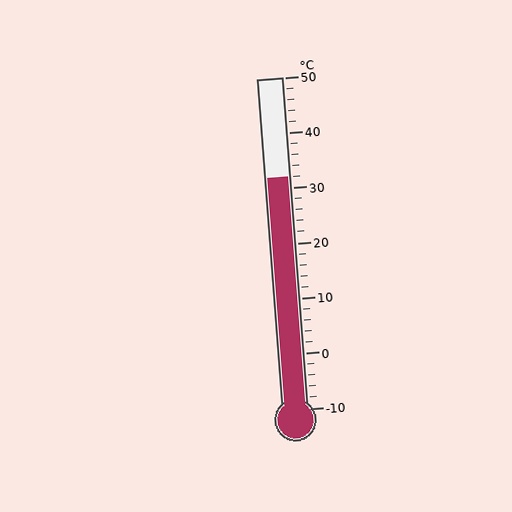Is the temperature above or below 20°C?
The temperature is above 20°C.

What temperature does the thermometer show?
The thermometer shows approximately 32°C.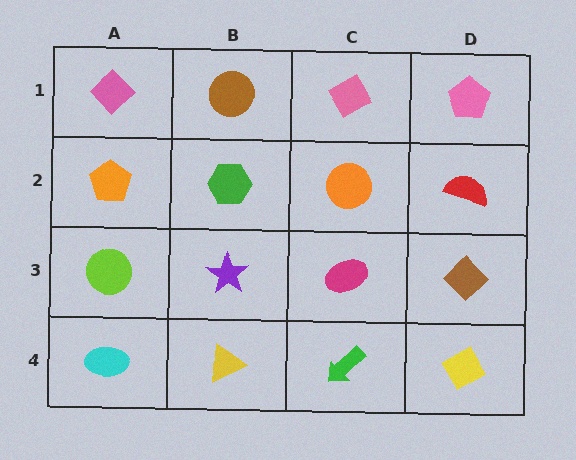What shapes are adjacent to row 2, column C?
A pink diamond (row 1, column C), a magenta ellipse (row 3, column C), a green hexagon (row 2, column B), a red semicircle (row 2, column D).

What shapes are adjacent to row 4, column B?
A purple star (row 3, column B), a cyan ellipse (row 4, column A), a green arrow (row 4, column C).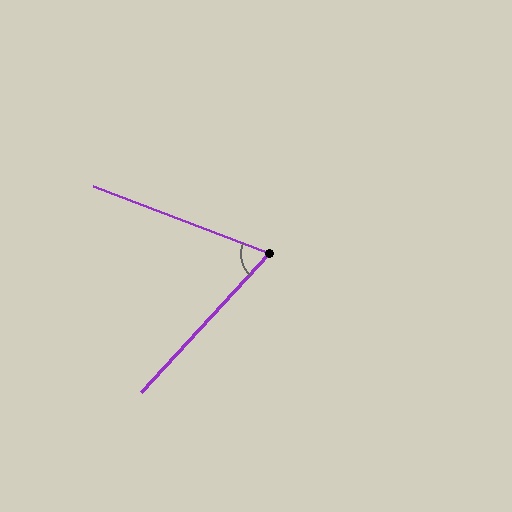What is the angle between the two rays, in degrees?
Approximately 68 degrees.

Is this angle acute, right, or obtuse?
It is acute.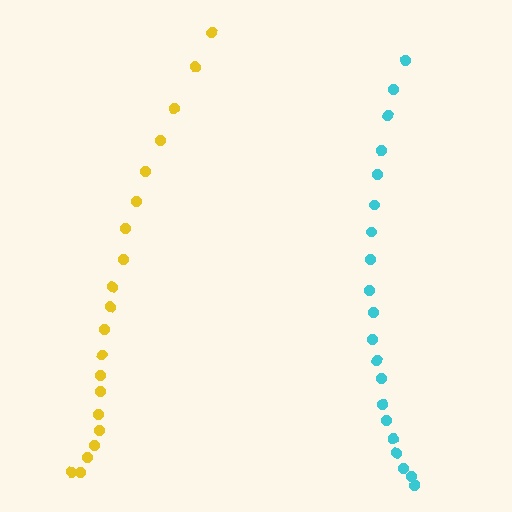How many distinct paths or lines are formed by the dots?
There are 2 distinct paths.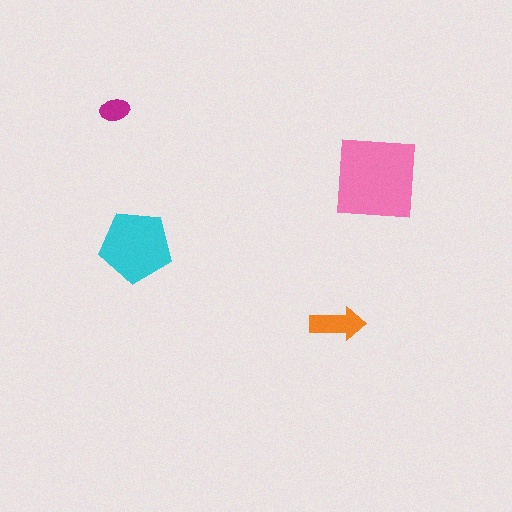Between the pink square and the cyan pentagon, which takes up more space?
The pink square.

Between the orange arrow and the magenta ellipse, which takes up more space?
The orange arrow.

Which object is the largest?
The pink square.